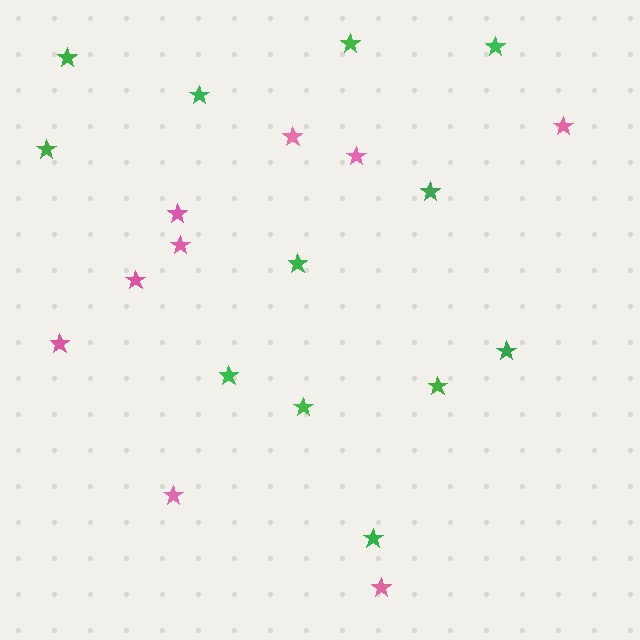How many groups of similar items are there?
There are 2 groups: one group of pink stars (9) and one group of green stars (12).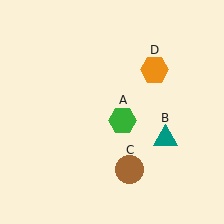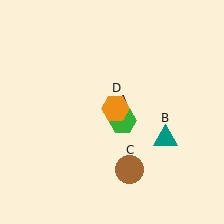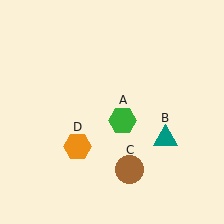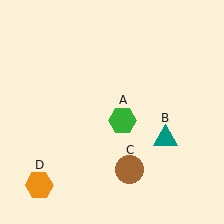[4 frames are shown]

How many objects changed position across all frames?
1 object changed position: orange hexagon (object D).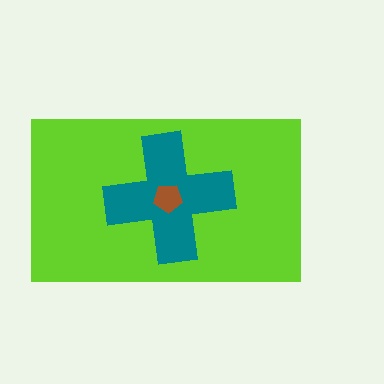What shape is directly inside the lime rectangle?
The teal cross.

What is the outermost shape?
The lime rectangle.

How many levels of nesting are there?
3.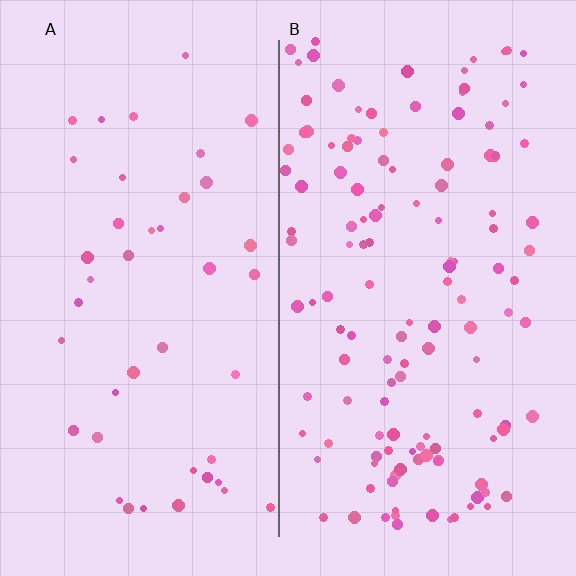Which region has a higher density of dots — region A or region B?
B (the right).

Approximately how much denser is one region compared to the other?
Approximately 3.1× — region B over region A.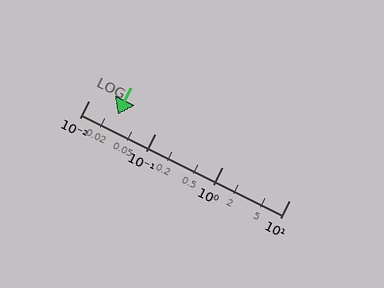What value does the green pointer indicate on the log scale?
The pointer indicates approximately 0.027.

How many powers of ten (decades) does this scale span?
The scale spans 3 decades, from 0.01 to 10.